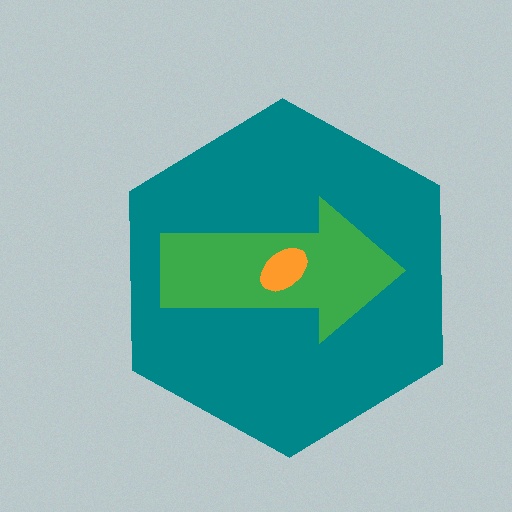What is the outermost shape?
The teal hexagon.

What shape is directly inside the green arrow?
The orange ellipse.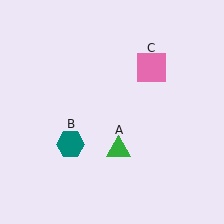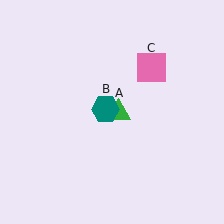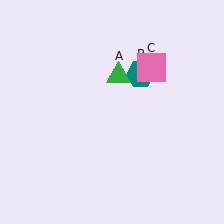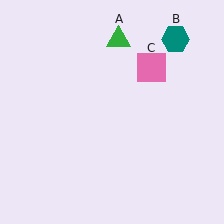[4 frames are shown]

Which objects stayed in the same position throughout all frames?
Pink square (object C) remained stationary.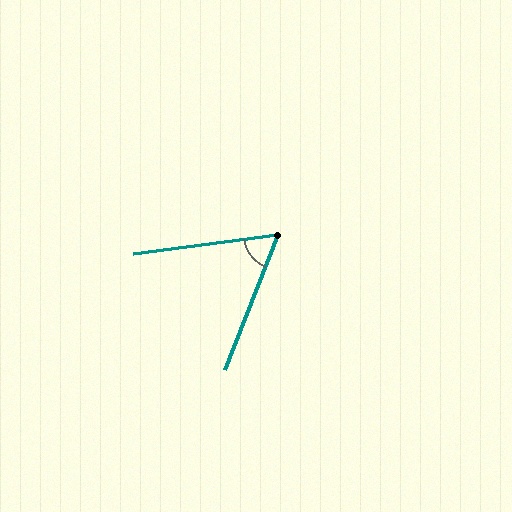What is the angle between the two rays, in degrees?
Approximately 61 degrees.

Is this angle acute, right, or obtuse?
It is acute.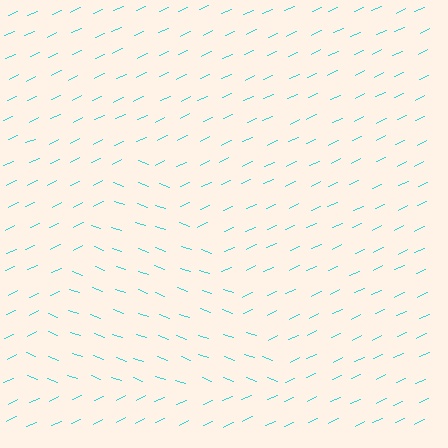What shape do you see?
I see a triangle.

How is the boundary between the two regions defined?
The boundary is defined purely by a change in line orientation (approximately 45 degrees difference). All lines are the same color and thickness.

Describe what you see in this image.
The image is filled with small cyan line segments. A triangle region in the image has lines oriented differently from the surrounding lines, creating a visible texture boundary.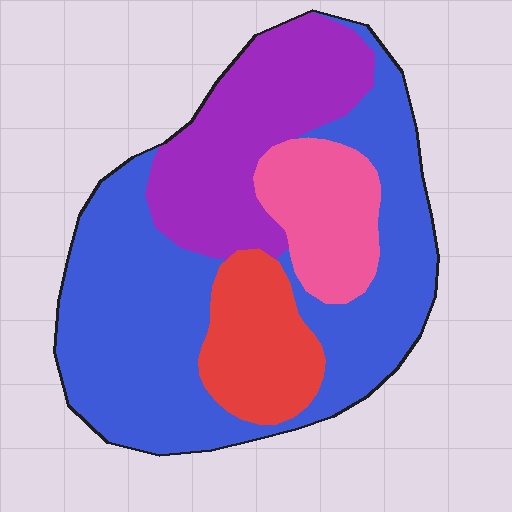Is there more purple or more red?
Purple.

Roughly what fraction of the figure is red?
Red covers roughly 15% of the figure.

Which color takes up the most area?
Blue, at roughly 50%.